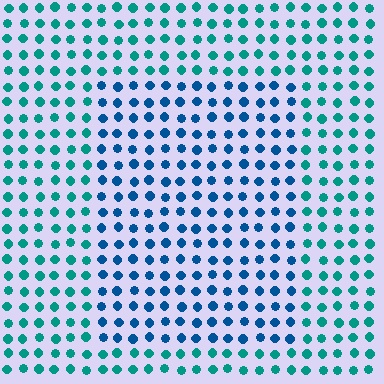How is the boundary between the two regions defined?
The boundary is defined purely by a slight shift in hue (about 35 degrees). Spacing, size, and orientation are identical on both sides.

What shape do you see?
I see a rectangle.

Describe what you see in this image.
The image is filled with small teal elements in a uniform arrangement. A rectangle-shaped region is visible where the elements are tinted to a slightly different hue, forming a subtle color boundary.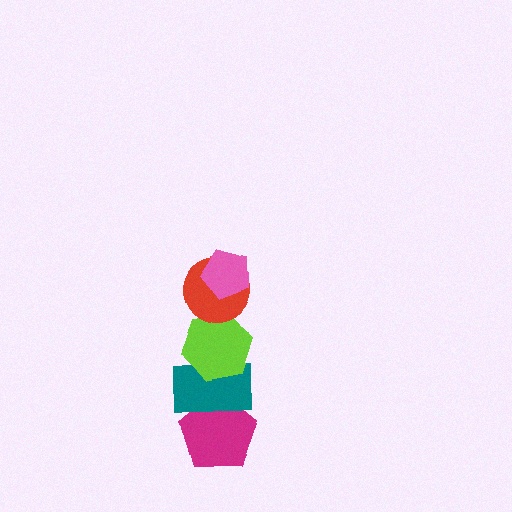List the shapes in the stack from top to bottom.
From top to bottom: the pink pentagon, the red circle, the lime hexagon, the teal rectangle, the magenta pentagon.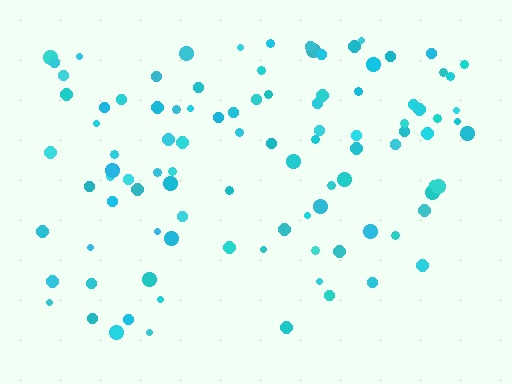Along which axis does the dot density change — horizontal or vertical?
Vertical.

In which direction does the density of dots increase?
From bottom to top, with the top side densest.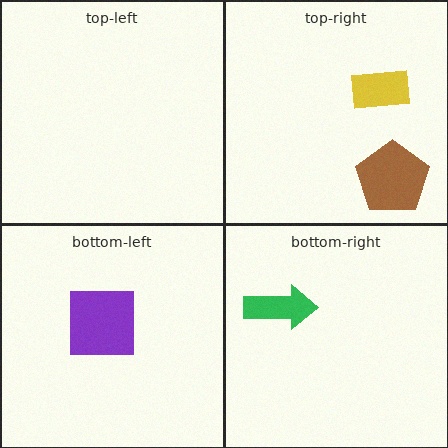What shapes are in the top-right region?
The yellow rectangle, the brown pentagon.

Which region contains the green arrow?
The bottom-right region.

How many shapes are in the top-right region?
2.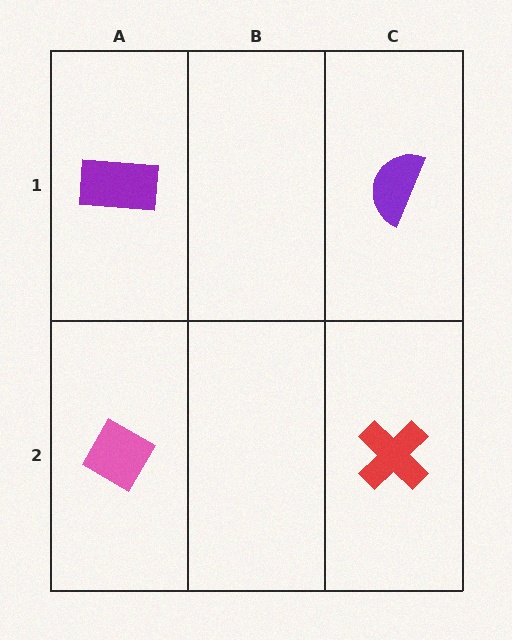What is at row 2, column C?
A red cross.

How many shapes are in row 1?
2 shapes.